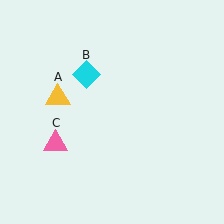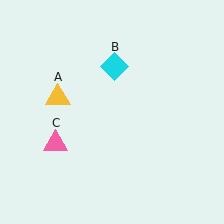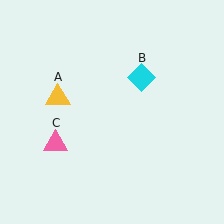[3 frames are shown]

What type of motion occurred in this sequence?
The cyan diamond (object B) rotated clockwise around the center of the scene.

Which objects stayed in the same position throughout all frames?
Yellow triangle (object A) and pink triangle (object C) remained stationary.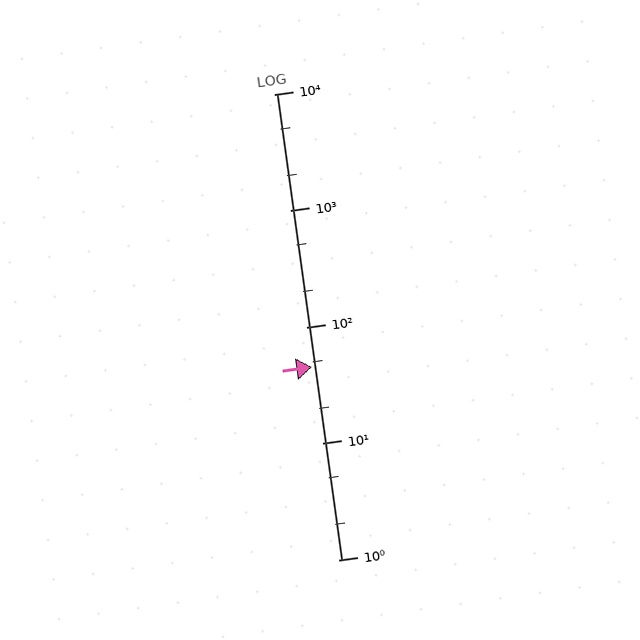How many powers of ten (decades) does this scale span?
The scale spans 4 decades, from 1 to 10000.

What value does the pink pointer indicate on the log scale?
The pointer indicates approximately 45.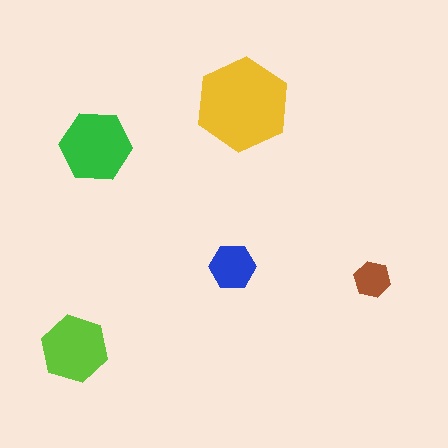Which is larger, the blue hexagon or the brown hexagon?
The blue one.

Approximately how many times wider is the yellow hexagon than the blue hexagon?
About 2 times wider.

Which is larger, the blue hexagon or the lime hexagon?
The lime one.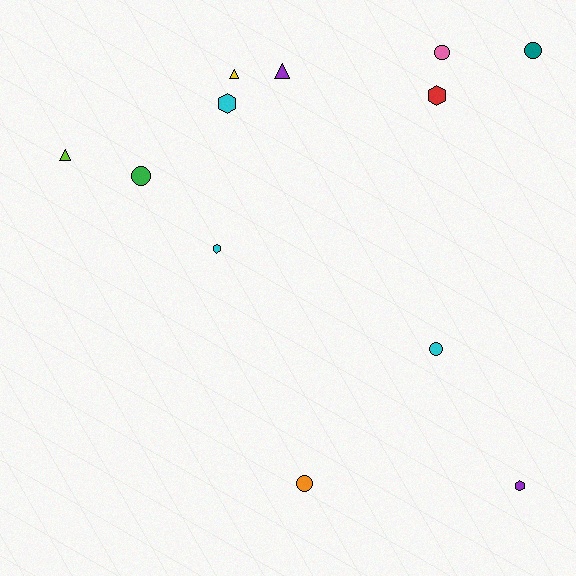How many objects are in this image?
There are 12 objects.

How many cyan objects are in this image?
There are 3 cyan objects.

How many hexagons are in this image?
There are 4 hexagons.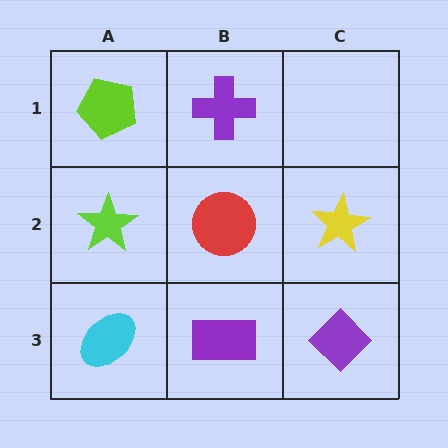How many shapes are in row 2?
3 shapes.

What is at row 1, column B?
A purple cross.